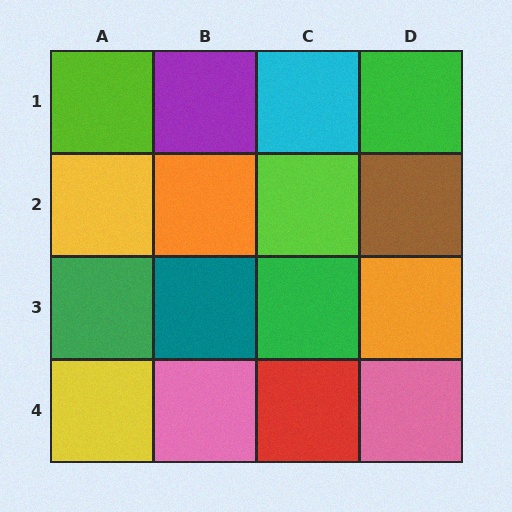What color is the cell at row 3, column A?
Green.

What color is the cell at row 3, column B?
Teal.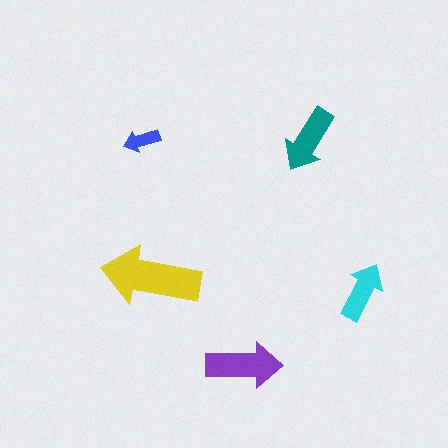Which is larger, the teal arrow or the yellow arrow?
The yellow one.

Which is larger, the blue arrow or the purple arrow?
The purple one.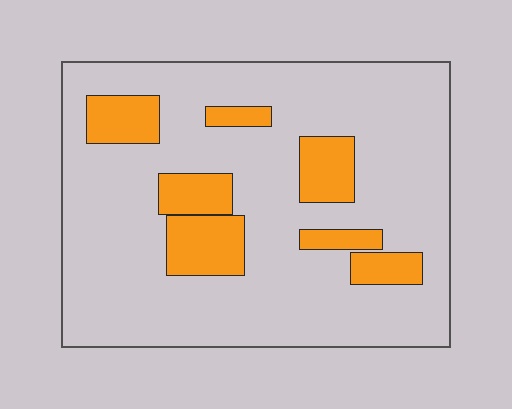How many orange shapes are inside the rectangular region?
7.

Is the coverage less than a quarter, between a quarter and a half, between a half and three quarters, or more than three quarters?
Less than a quarter.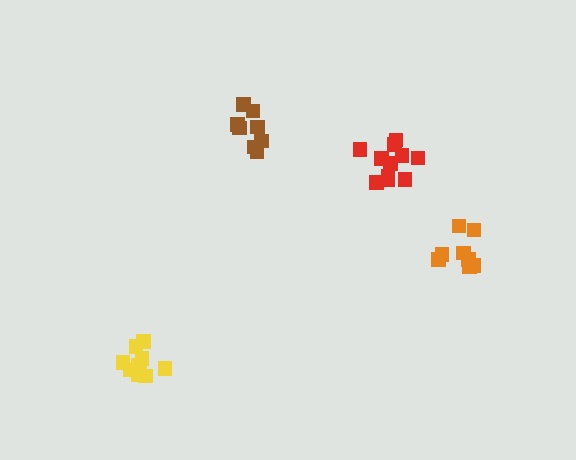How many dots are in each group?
Group 1: 11 dots, Group 2: 8 dots, Group 3: 11 dots, Group 4: 8 dots (38 total).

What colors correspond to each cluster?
The clusters are colored: yellow, orange, red, brown.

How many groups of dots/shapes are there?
There are 4 groups.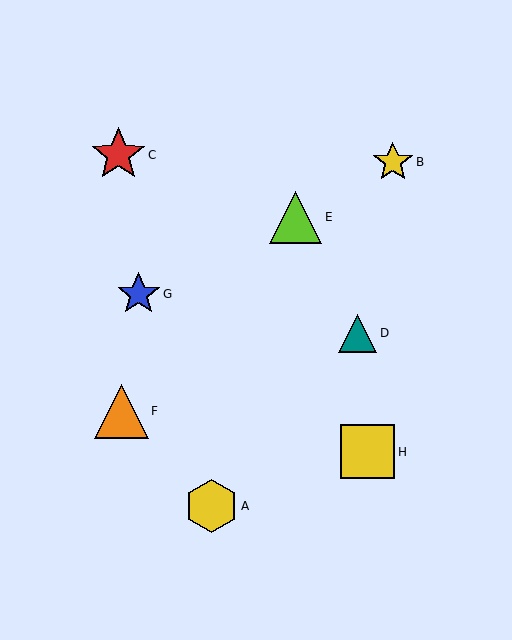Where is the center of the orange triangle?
The center of the orange triangle is at (121, 411).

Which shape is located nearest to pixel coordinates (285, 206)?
The lime triangle (labeled E) at (295, 217) is nearest to that location.